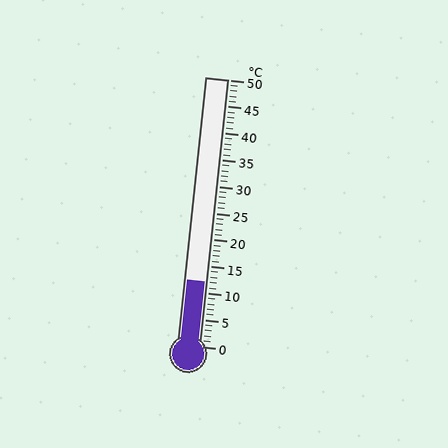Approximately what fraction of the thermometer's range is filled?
The thermometer is filled to approximately 25% of its range.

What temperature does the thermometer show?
The thermometer shows approximately 12°C.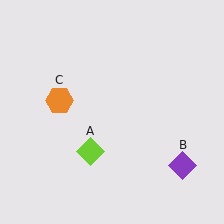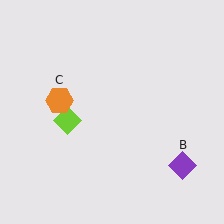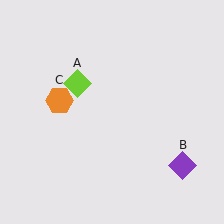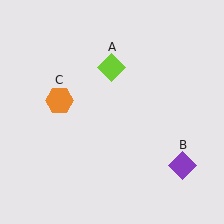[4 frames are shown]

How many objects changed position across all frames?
1 object changed position: lime diamond (object A).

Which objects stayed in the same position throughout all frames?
Purple diamond (object B) and orange hexagon (object C) remained stationary.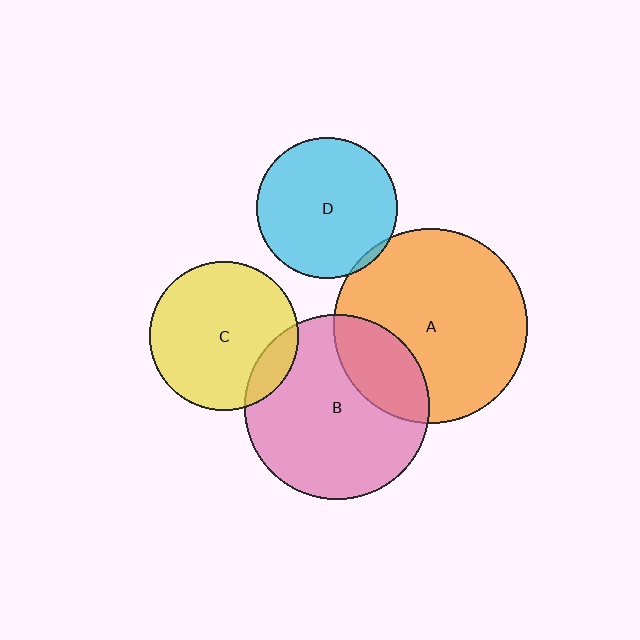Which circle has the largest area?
Circle A (orange).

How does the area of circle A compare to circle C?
Approximately 1.7 times.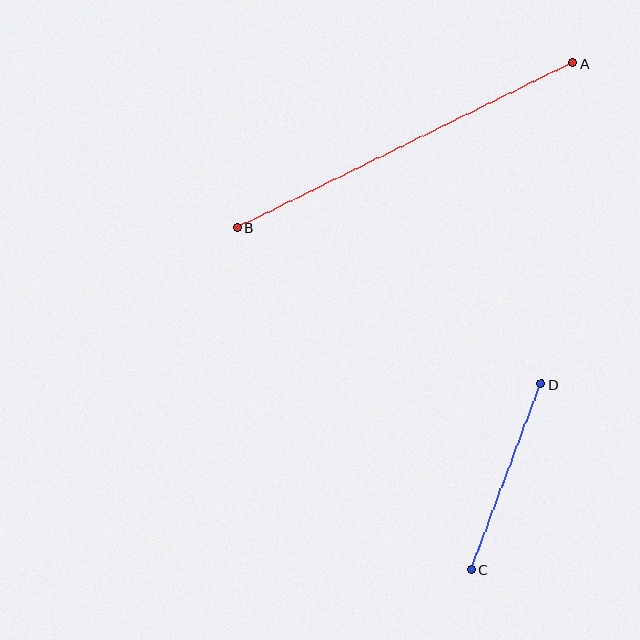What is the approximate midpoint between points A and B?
The midpoint is at approximately (405, 145) pixels.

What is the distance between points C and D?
The distance is approximately 198 pixels.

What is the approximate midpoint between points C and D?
The midpoint is at approximately (506, 477) pixels.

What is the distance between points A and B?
The distance is approximately 373 pixels.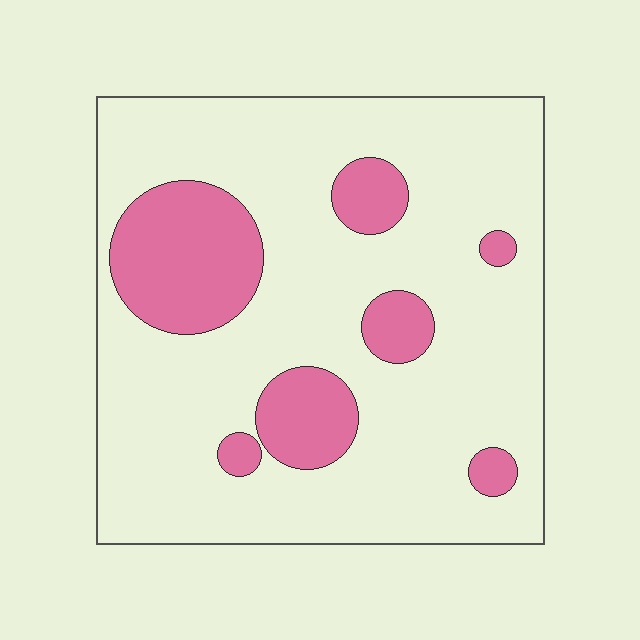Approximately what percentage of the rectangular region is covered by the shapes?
Approximately 20%.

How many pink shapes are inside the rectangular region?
7.